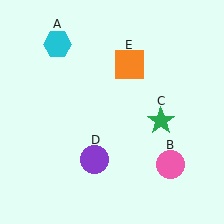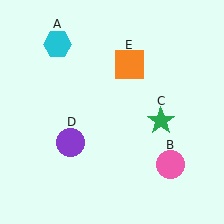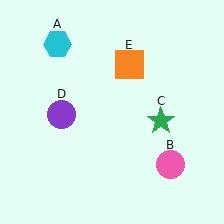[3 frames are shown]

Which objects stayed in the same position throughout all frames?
Cyan hexagon (object A) and pink circle (object B) and green star (object C) and orange square (object E) remained stationary.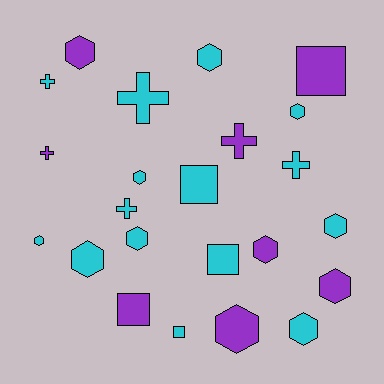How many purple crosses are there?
There are 2 purple crosses.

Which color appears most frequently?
Cyan, with 15 objects.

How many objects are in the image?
There are 23 objects.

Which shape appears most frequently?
Hexagon, with 12 objects.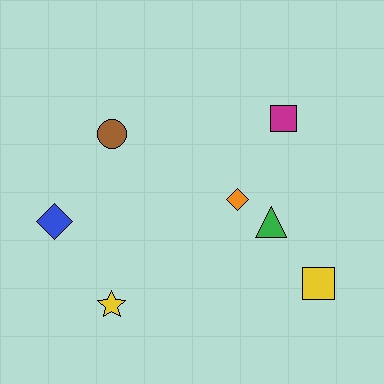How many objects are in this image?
There are 7 objects.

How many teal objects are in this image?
There are no teal objects.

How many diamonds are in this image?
There are 2 diamonds.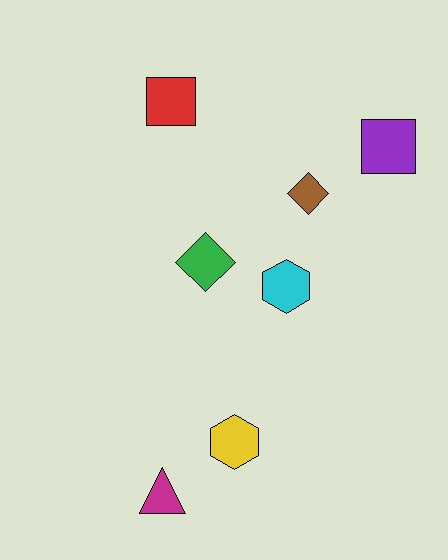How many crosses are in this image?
There are no crosses.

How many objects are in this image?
There are 7 objects.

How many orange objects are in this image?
There are no orange objects.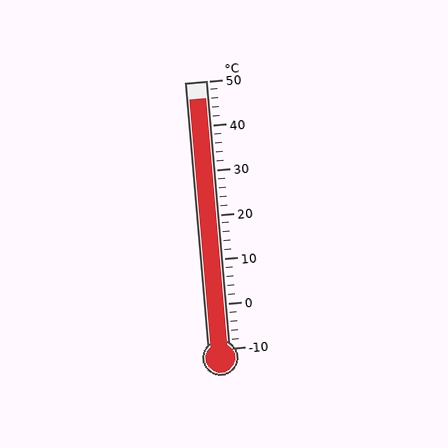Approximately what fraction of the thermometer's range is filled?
The thermometer is filled to approximately 95% of its range.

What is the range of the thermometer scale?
The thermometer scale ranges from -10°C to 50°C.